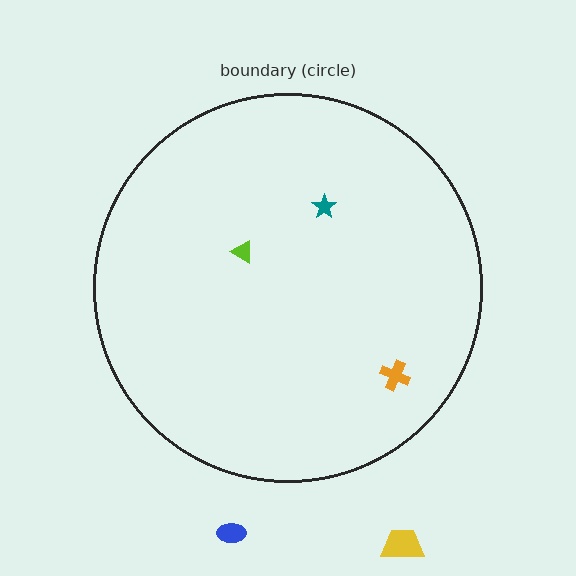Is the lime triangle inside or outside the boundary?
Inside.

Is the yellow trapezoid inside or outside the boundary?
Outside.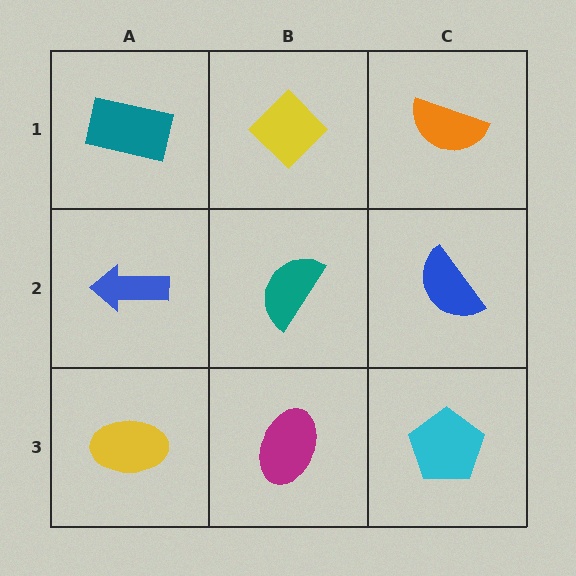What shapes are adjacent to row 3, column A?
A blue arrow (row 2, column A), a magenta ellipse (row 3, column B).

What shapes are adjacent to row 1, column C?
A blue semicircle (row 2, column C), a yellow diamond (row 1, column B).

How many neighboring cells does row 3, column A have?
2.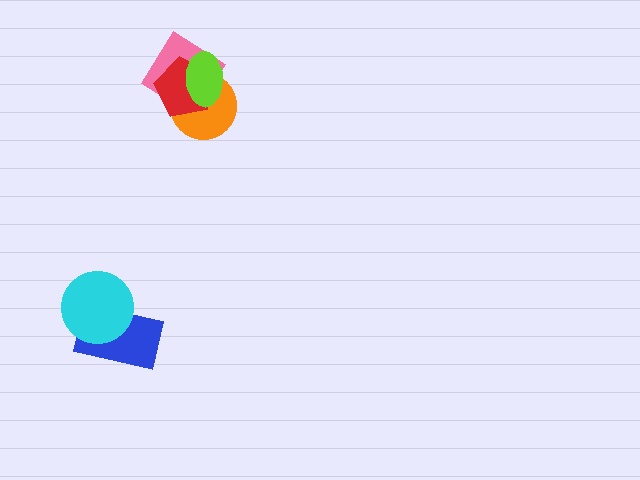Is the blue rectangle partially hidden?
Yes, it is partially covered by another shape.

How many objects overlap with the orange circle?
3 objects overlap with the orange circle.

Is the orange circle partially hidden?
Yes, it is partially covered by another shape.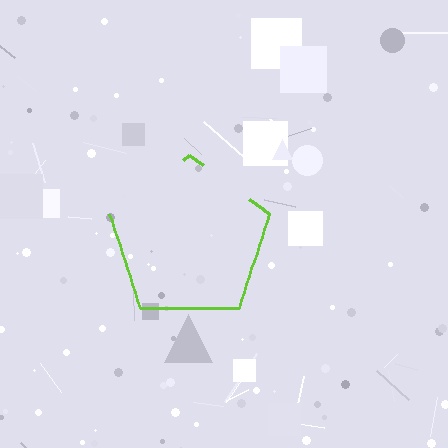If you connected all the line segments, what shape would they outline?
They would outline a pentagon.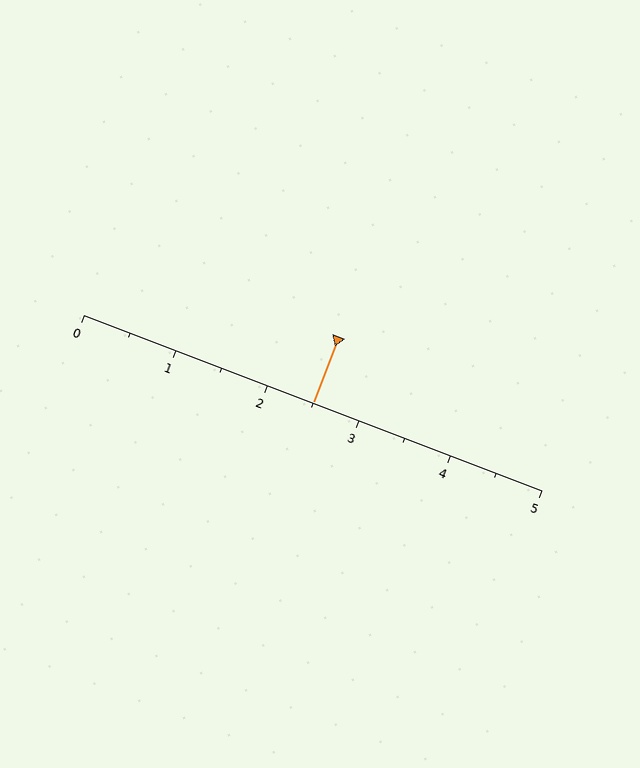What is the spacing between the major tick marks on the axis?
The major ticks are spaced 1 apart.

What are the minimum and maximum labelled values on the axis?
The axis runs from 0 to 5.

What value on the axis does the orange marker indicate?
The marker indicates approximately 2.5.